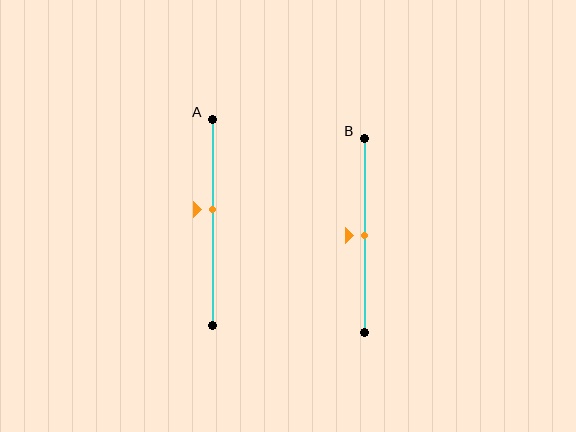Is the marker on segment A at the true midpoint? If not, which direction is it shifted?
No, the marker on segment A is shifted upward by about 6% of the segment length.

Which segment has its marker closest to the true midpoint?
Segment B has its marker closest to the true midpoint.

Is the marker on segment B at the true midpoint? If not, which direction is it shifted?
Yes, the marker on segment B is at the true midpoint.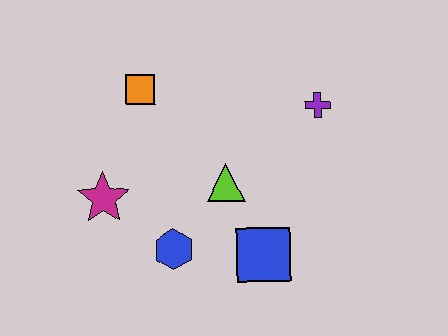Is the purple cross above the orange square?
No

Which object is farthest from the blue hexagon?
The purple cross is farthest from the blue hexagon.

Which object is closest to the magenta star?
The blue hexagon is closest to the magenta star.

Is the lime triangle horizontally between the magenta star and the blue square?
Yes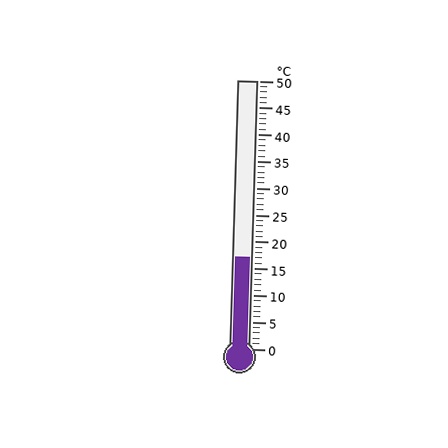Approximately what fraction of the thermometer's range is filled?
The thermometer is filled to approximately 35% of its range.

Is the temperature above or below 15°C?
The temperature is above 15°C.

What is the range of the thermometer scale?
The thermometer scale ranges from 0°C to 50°C.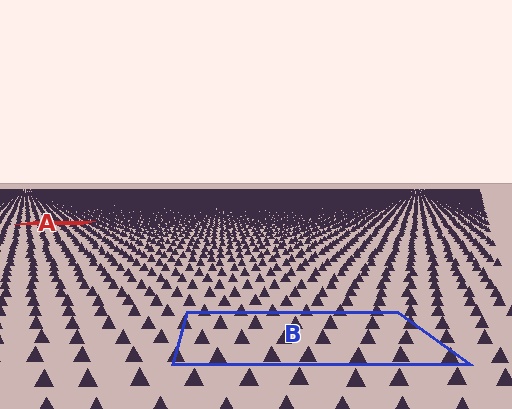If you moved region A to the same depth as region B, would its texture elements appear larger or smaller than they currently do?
They would appear larger. At a closer depth, the same texture elements are projected at a bigger on-screen size.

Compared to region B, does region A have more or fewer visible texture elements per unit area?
Region A has more texture elements per unit area — they are packed more densely because it is farther away.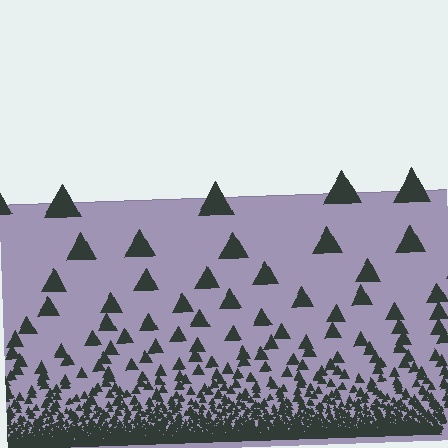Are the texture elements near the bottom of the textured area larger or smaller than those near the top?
Smaller. The gradient is inverted — elements near the bottom are smaller and denser.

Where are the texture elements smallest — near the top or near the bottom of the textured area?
Near the bottom.